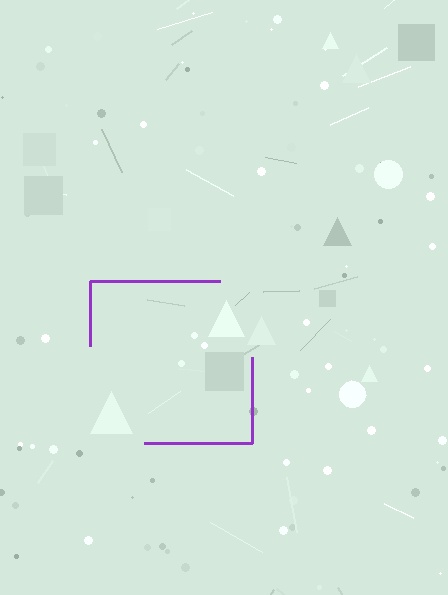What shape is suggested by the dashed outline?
The dashed outline suggests a square.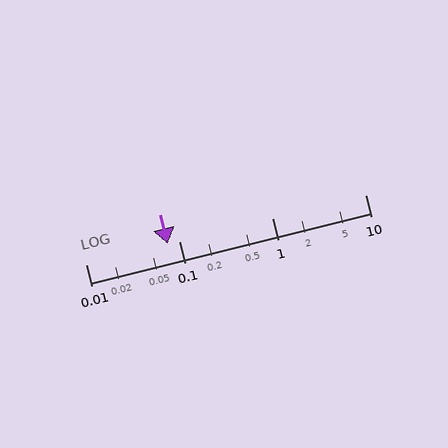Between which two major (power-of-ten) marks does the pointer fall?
The pointer is between 0.01 and 0.1.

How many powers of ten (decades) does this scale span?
The scale spans 3 decades, from 0.01 to 10.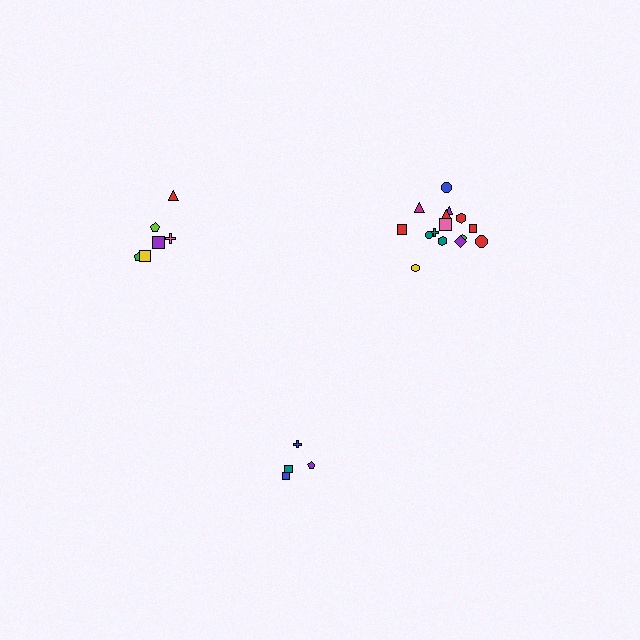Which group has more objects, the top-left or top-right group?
The top-right group.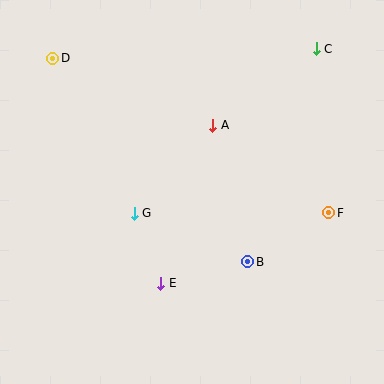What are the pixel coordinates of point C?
Point C is at (316, 49).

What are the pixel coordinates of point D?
Point D is at (53, 58).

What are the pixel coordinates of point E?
Point E is at (161, 283).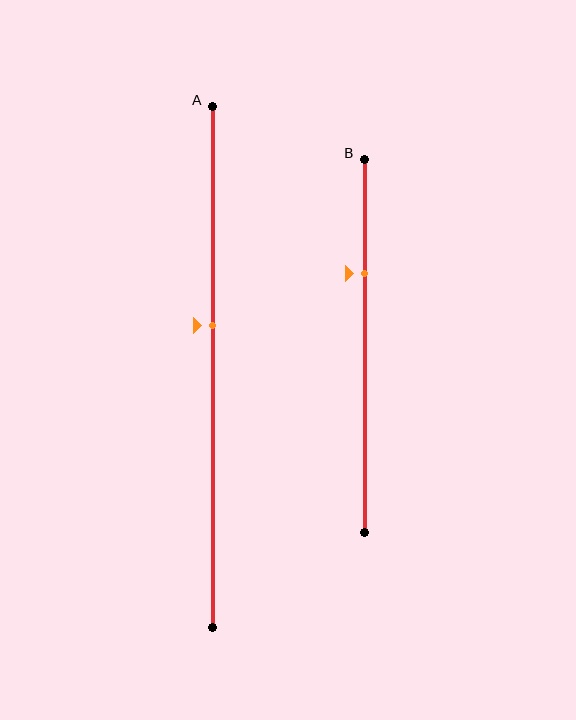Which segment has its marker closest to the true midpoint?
Segment A has its marker closest to the true midpoint.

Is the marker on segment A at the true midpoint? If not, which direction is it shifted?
No, the marker on segment A is shifted upward by about 8% of the segment length.